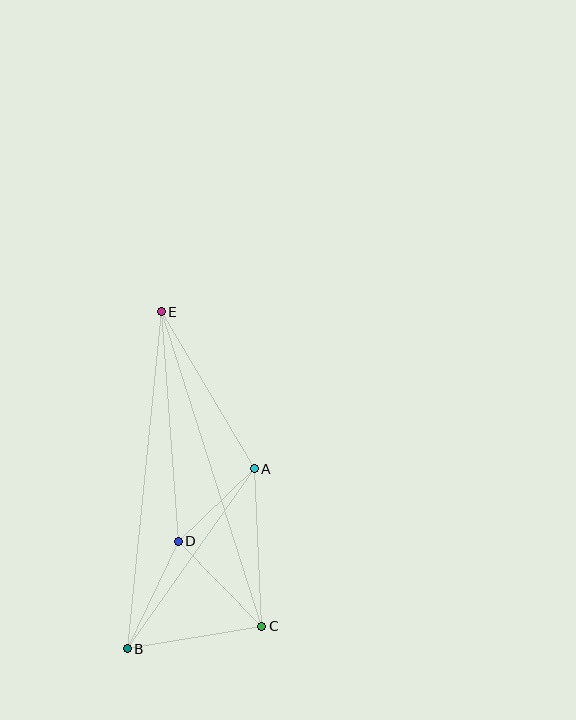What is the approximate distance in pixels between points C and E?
The distance between C and E is approximately 330 pixels.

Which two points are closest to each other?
Points A and D are closest to each other.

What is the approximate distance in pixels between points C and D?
The distance between C and D is approximately 119 pixels.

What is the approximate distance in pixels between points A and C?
The distance between A and C is approximately 158 pixels.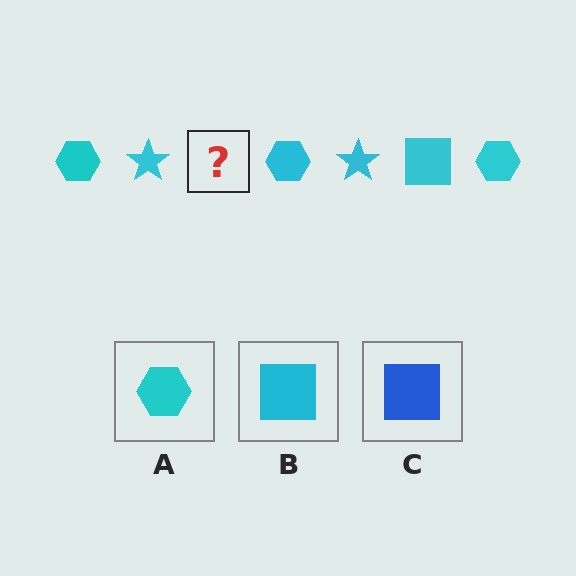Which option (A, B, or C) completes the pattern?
B.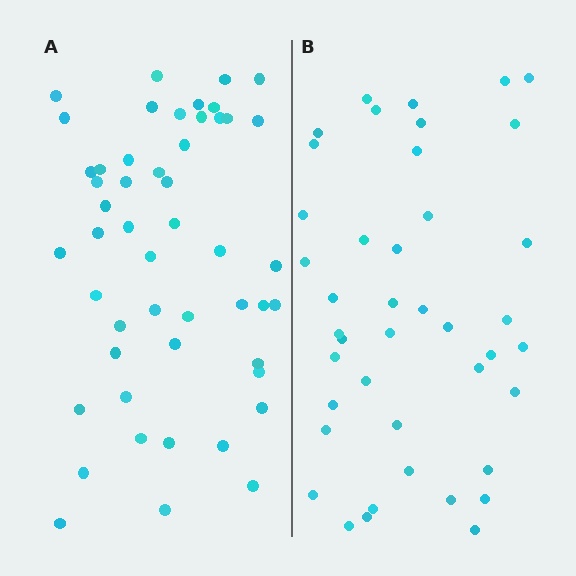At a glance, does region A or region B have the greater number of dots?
Region A (the left region) has more dots.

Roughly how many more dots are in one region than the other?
Region A has roughly 8 or so more dots than region B.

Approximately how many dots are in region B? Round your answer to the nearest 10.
About 40 dots. (The exact count is 42, which rounds to 40.)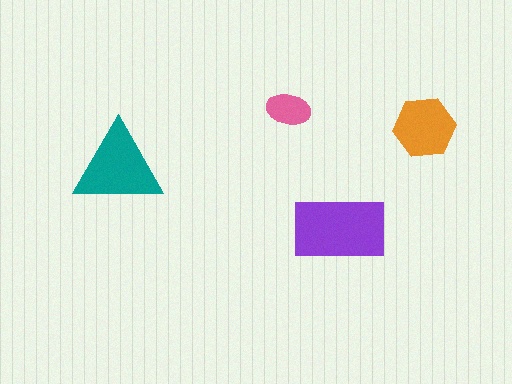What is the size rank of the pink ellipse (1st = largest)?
4th.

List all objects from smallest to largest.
The pink ellipse, the orange hexagon, the teal triangle, the purple rectangle.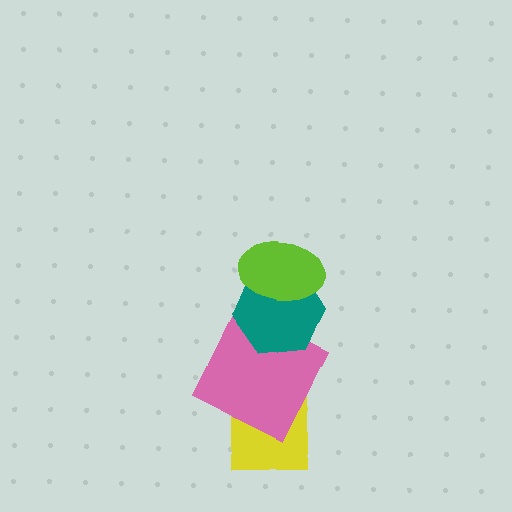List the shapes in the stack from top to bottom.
From top to bottom: the lime ellipse, the teal hexagon, the pink square, the yellow square.